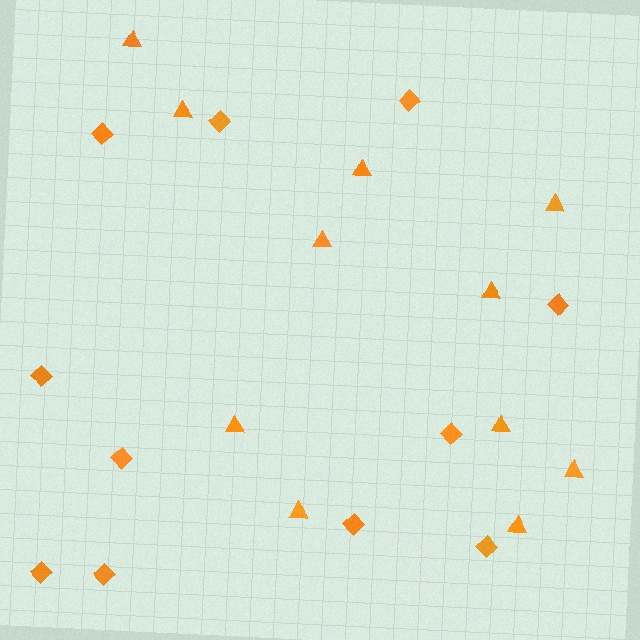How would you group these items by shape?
There are 2 groups: one group of triangles (11) and one group of diamonds (11).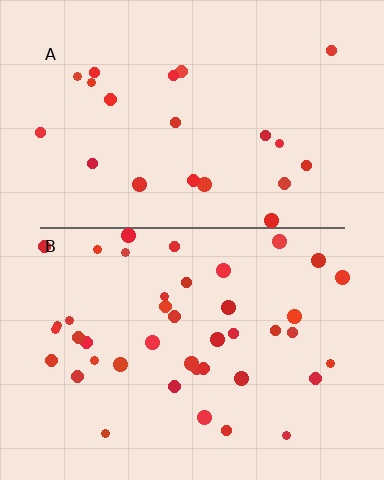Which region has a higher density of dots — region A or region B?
B (the bottom).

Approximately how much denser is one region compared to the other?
Approximately 1.9× — region B over region A.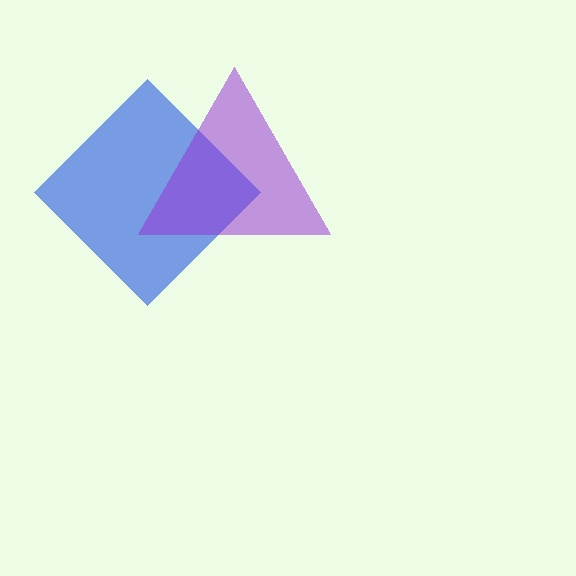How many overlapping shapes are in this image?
There are 2 overlapping shapes in the image.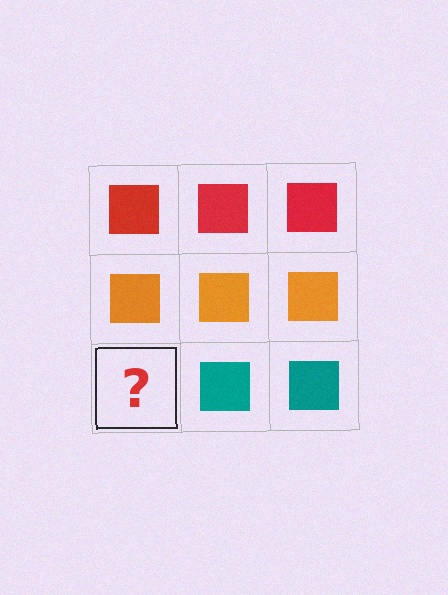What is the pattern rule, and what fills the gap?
The rule is that each row has a consistent color. The gap should be filled with a teal square.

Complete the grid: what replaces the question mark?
The question mark should be replaced with a teal square.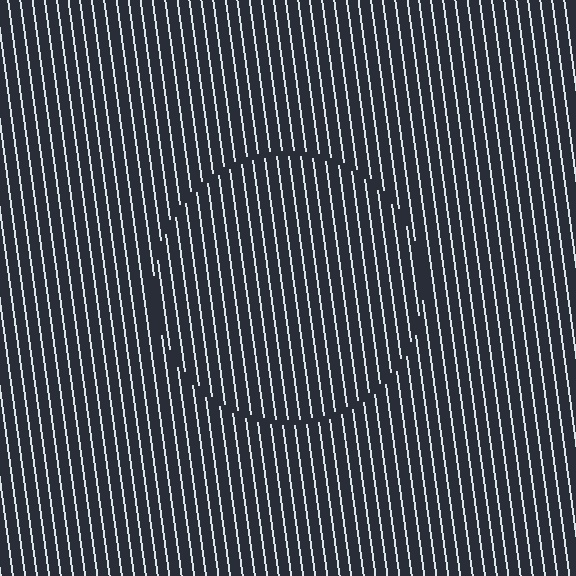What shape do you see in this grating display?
An illusory circle. The interior of the shape contains the same grating, shifted by half a period — the contour is defined by the phase discontinuity where line-ends from the inner and outer gratings abut.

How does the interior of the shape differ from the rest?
The interior of the shape contains the same grating, shifted by half a period — the contour is defined by the phase discontinuity where line-ends from the inner and outer gratings abut.